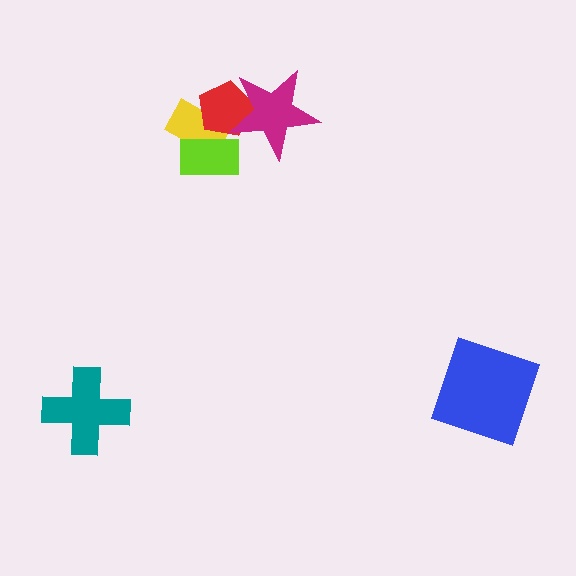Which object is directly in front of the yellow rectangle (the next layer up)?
The red pentagon is directly in front of the yellow rectangle.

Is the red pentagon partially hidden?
Yes, it is partially covered by another shape.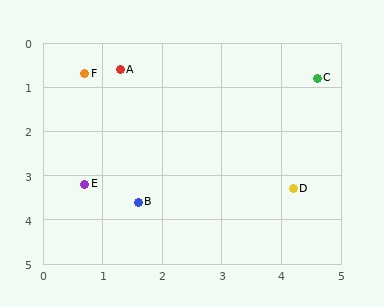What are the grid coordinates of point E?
Point E is at approximately (0.7, 3.2).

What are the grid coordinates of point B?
Point B is at approximately (1.6, 3.6).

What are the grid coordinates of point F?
Point F is at approximately (0.7, 0.7).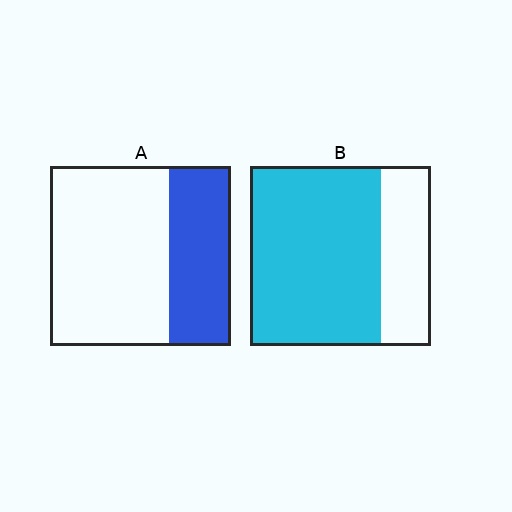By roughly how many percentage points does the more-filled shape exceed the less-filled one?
By roughly 40 percentage points (B over A).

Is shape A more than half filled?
No.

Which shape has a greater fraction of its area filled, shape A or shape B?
Shape B.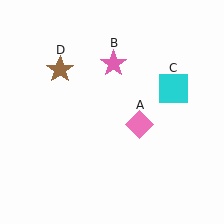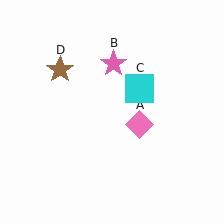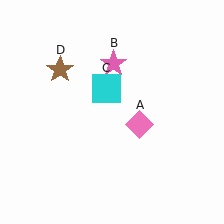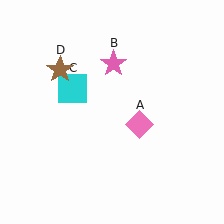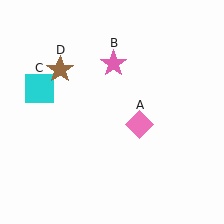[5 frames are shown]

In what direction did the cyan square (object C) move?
The cyan square (object C) moved left.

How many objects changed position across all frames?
1 object changed position: cyan square (object C).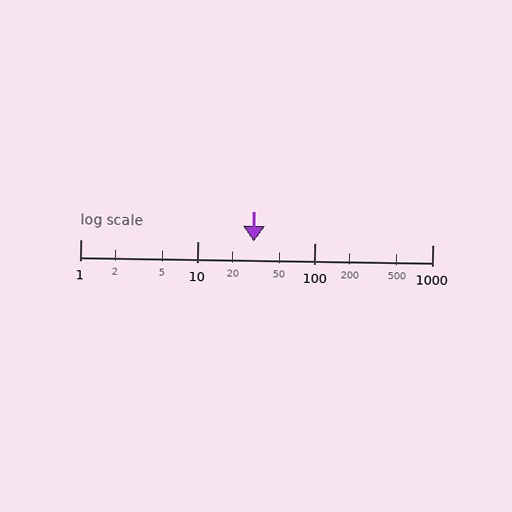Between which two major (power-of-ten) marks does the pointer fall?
The pointer is between 10 and 100.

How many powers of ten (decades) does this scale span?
The scale spans 3 decades, from 1 to 1000.